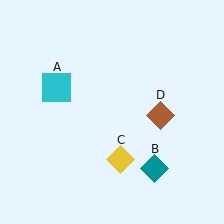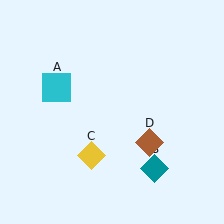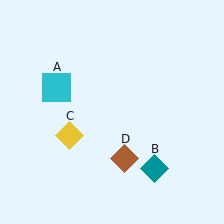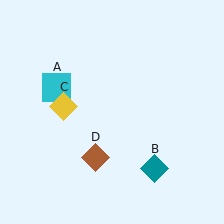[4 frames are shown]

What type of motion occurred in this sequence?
The yellow diamond (object C), brown diamond (object D) rotated clockwise around the center of the scene.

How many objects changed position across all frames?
2 objects changed position: yellow diamond (object C), brown diamond (object D).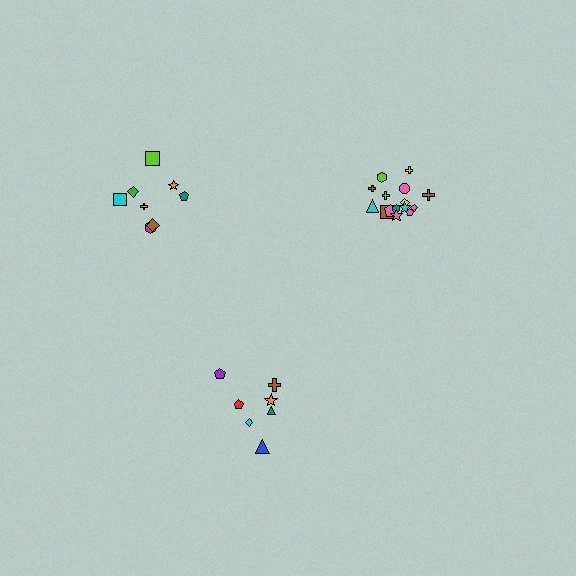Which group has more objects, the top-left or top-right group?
The top-right group.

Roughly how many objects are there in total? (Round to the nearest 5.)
Roughly 30 objects in total.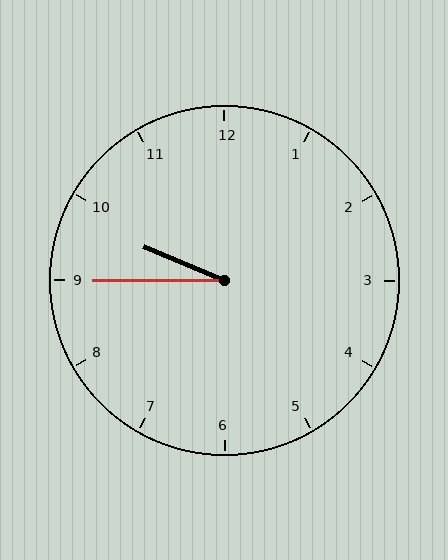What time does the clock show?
9:45.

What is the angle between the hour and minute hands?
Approximately 22 degrees.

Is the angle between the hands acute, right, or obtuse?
It is acute.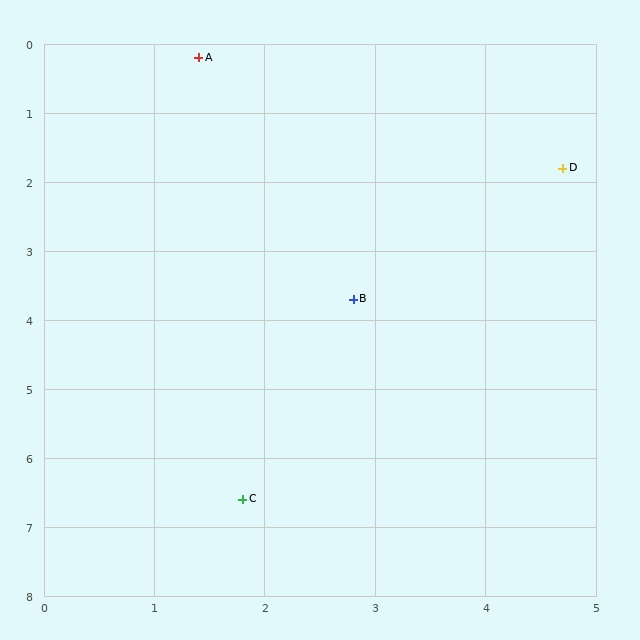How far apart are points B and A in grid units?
Points B and A are about 3.8 grid units apart.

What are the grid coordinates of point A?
Point A is at approximately (1.4, 0.2).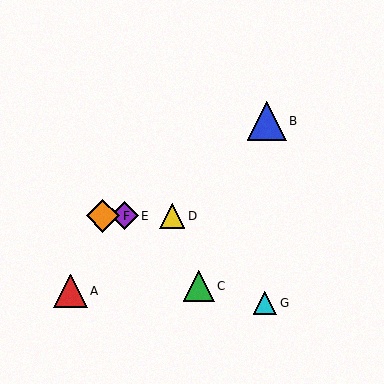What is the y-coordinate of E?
Object E is at y≈216.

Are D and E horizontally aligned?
Yes, both are at y≈216.